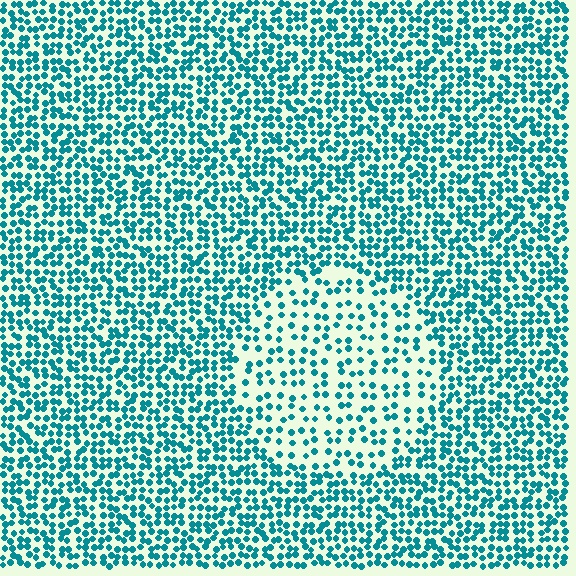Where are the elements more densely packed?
The elements are more densely packed outside the circle boundary.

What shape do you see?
I see a circle.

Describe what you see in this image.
The image contains small teal elements arranged at two different densities. A circle-shaped region is visible where the elements are less densely packed than the surrounding area.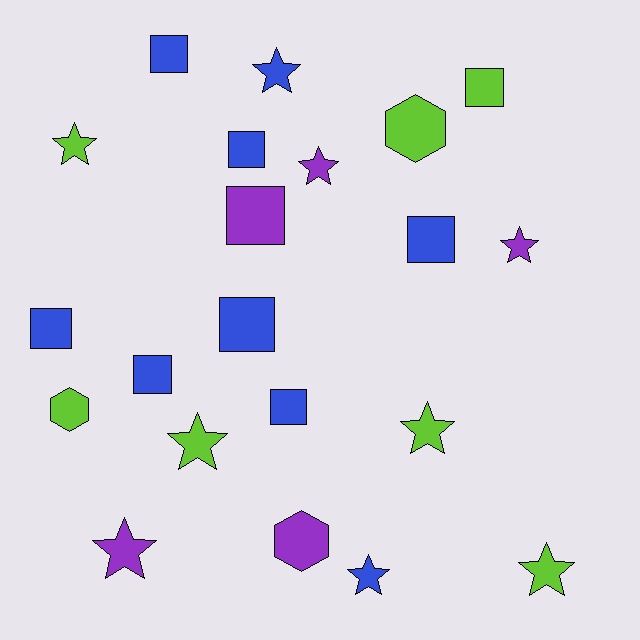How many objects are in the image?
There are 21 objects.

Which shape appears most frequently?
Square, with 9 objects.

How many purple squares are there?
There is 1 purple square.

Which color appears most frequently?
Blue, with 9 objects.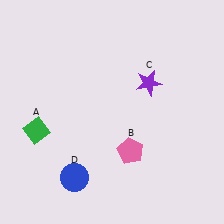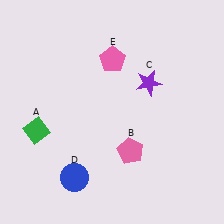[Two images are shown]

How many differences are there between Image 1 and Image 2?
There is 1 difference between the two images.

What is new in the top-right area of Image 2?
A pink pentagon (E) was added in the top-right area of Image 2.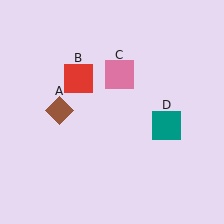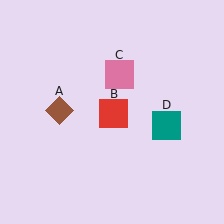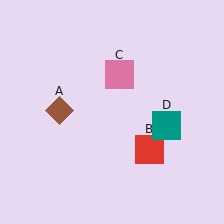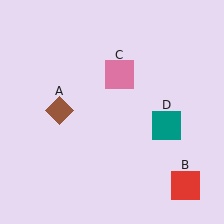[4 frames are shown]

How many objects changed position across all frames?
1 object changed position: red square (object B).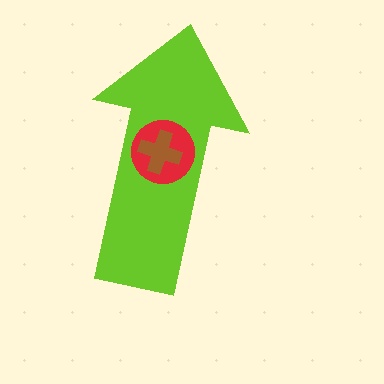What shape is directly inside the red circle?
The brown cross.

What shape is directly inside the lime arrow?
The red circle.